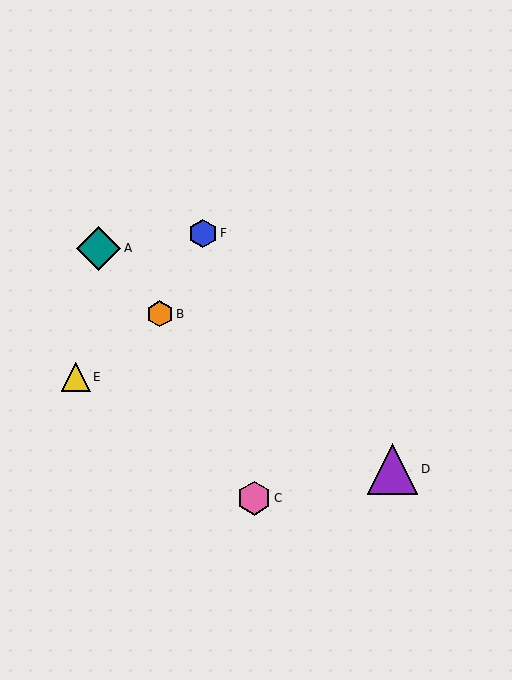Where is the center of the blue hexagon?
The center of the blue hexagon is at (203, 233).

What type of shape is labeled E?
Shape E is a yellow triangle.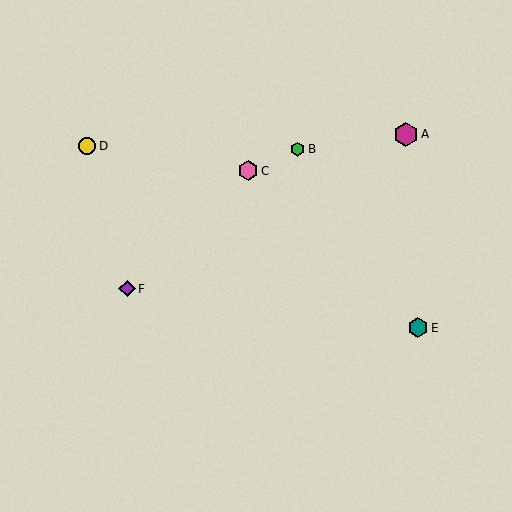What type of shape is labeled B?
Shape B is a green hexagon.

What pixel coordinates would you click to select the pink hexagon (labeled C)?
Click at (248, 171) to select the pink hexagon C.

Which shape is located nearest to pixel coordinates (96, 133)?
The yellow circle (labeled D) at (87, 146) is nearest to that location.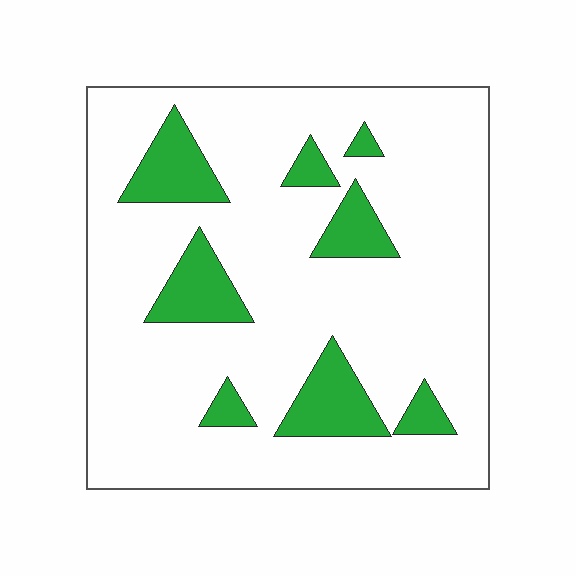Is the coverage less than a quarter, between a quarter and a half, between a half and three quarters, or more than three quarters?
Less than a quarter.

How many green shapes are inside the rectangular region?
8.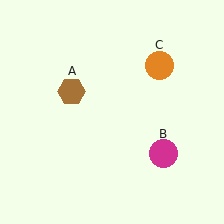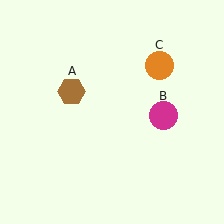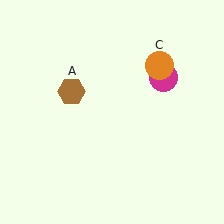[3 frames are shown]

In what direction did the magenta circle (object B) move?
The magenta circle (object B) moved up.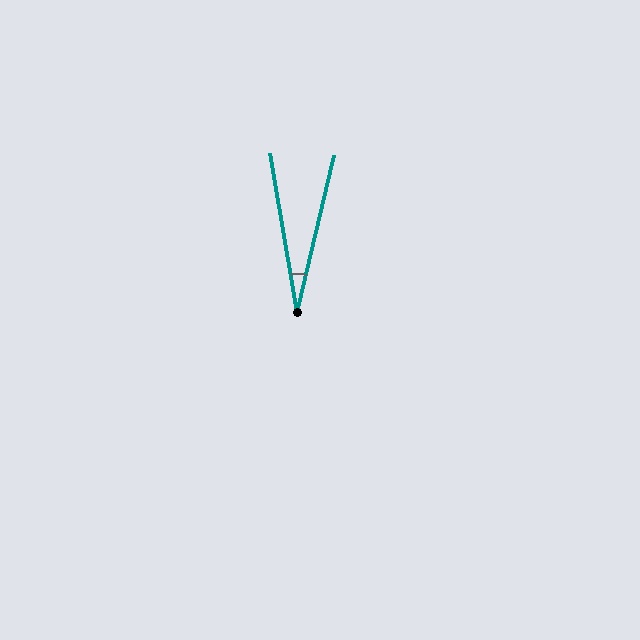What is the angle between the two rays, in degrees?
Approximately 23 degrees.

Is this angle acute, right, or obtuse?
It is acute.